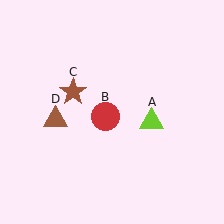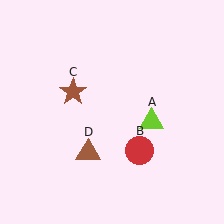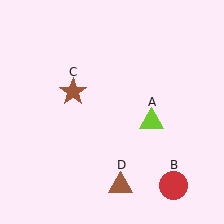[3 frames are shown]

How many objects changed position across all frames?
2 objects changed position: red circle (object B), brown triangle (object D).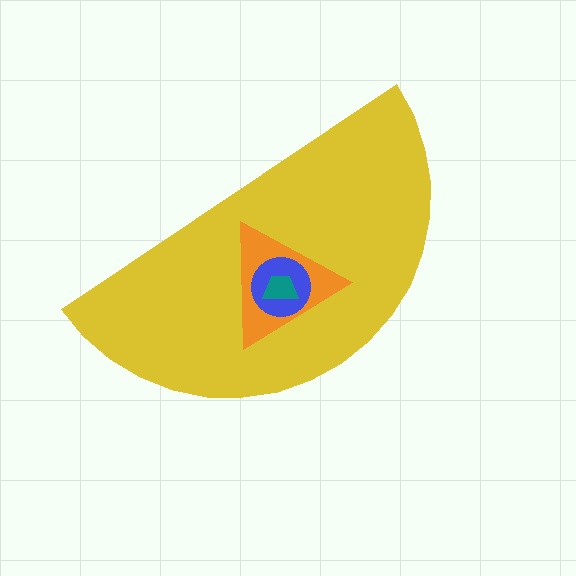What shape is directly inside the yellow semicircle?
The orange triangle.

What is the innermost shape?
The teal trapezoid.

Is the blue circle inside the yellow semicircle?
Yes.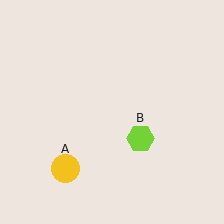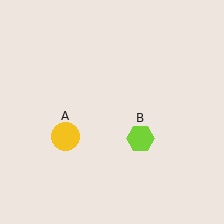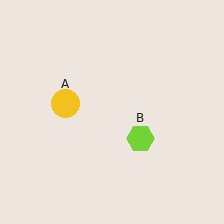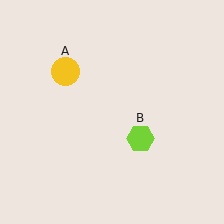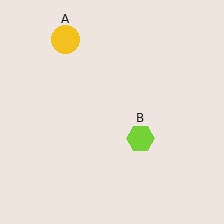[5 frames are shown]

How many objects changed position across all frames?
1 object changed position: yellow circle (object A).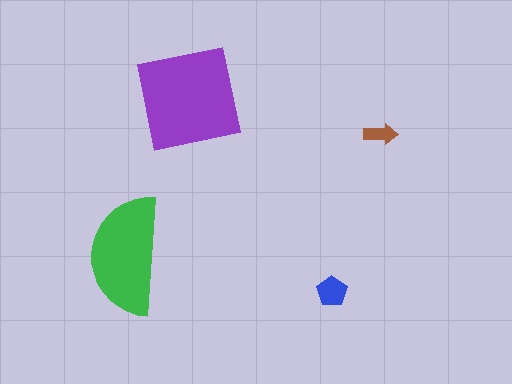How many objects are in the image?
There are 4 objects in the image.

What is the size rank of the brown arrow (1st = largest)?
4th.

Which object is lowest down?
The blue pentagon is bottommost.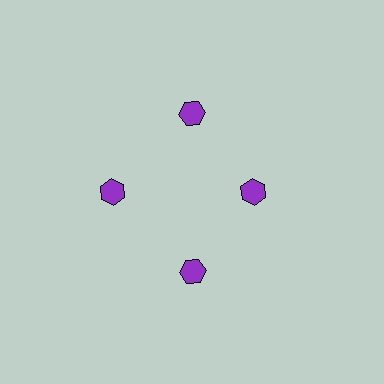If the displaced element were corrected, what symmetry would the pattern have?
It would have 4-fold rotational symmetry — the pattern would map onto itself every 90 degrees.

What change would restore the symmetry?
The symmetry would be restored by moving it outward, back onto the ring so that all 4 hexagons sit at equal angles and equal distance from the center.